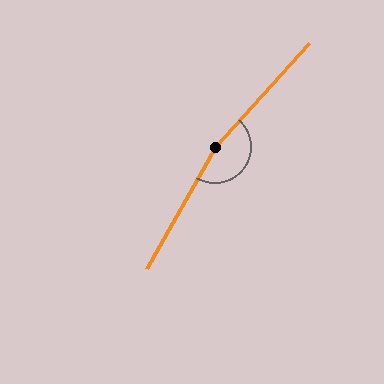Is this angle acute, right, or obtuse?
It is obtuse.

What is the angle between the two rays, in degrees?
Approximately 167 degrees.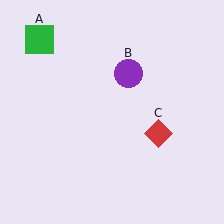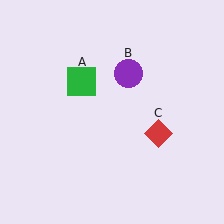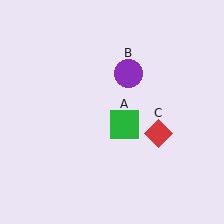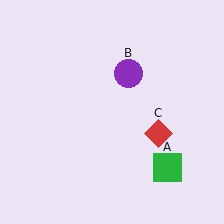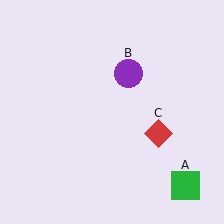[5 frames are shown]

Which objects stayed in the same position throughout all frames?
Purple circle (object B) and red diamond (object C) remained stationary.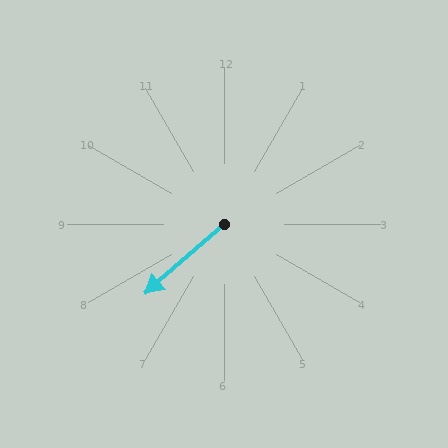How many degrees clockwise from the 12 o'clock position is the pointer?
Approximately 229 degrees.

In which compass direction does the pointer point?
Southwest.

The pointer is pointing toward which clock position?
Roughly 8 o'clock.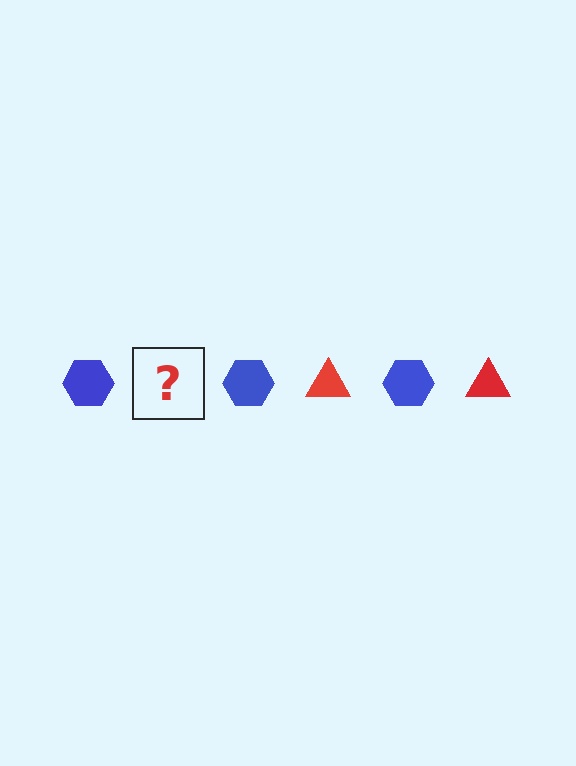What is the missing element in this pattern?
The missing element is a red triangle.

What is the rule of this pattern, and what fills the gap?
The rule is that the pattern alternates between blue hexagon and red triangle. The gap should be filled with a red triangle.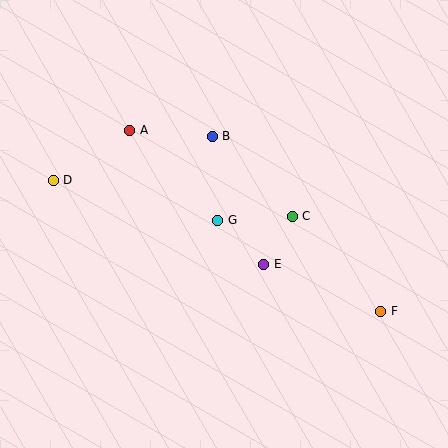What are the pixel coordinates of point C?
Point C is at (292, 217).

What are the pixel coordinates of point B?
Point B is at (212, 136).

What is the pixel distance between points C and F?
The distance between C and F is 129 pixels.